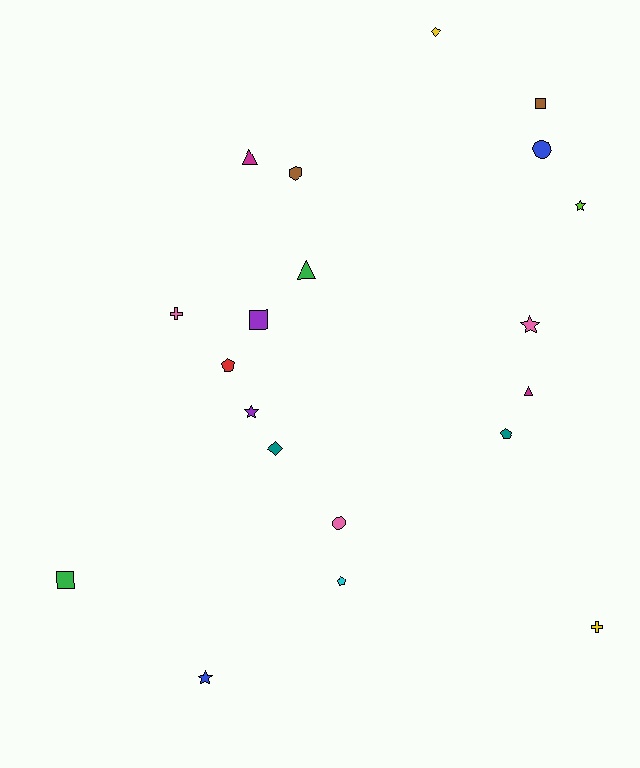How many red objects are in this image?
There is 1 red object.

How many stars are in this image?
There are 4 stars.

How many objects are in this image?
There are 20 objects.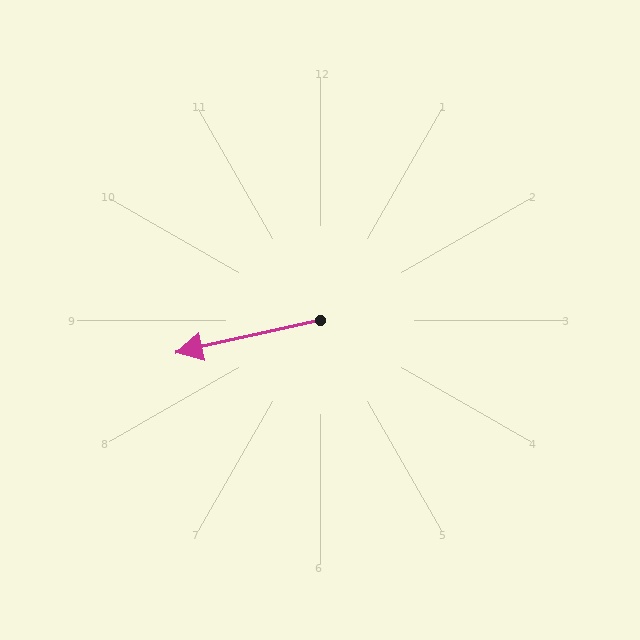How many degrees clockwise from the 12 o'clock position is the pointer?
Approximately 257 degrees.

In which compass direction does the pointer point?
West.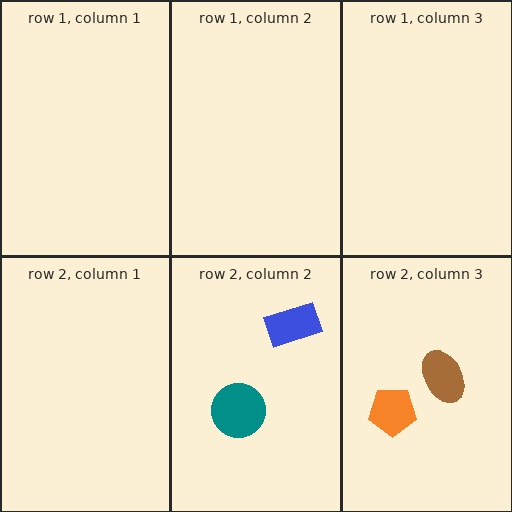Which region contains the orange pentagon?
The row 2, column 3 region.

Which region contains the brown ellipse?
The row 2, column 3 region.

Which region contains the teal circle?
The row 2, column 2 region.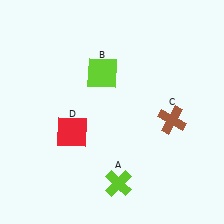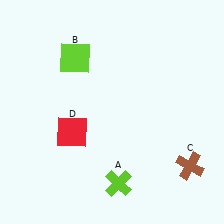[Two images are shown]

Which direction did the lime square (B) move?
The lime square (B) moved left.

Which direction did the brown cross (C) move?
The brown cross (C) moved down.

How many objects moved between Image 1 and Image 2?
2 objects moved between the two images.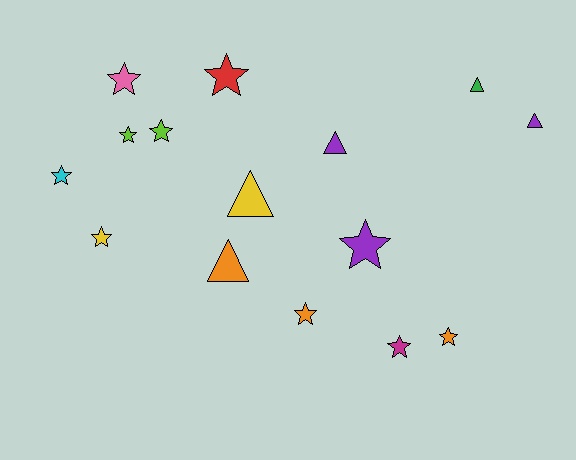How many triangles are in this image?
There are 5 triangles.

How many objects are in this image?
There are 15 objects.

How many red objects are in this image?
There is 1 red object.